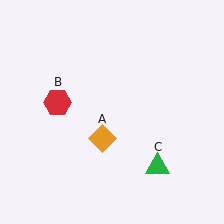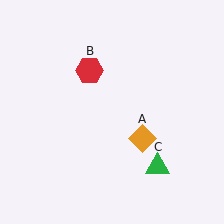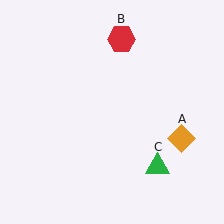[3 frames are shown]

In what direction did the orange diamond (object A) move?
The orange diamond (object A) moved right.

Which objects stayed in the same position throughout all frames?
Green triangle (object C) remained stationary.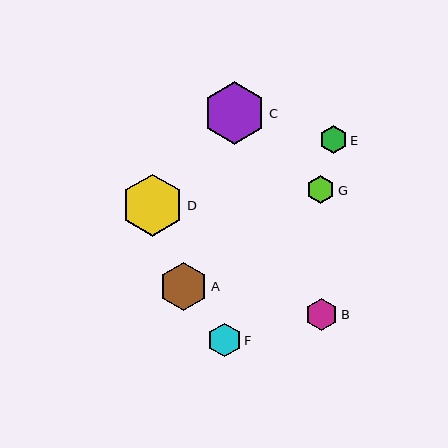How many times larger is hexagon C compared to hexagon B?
Hexagon C is approximately 1.9 times the size of hexagon B.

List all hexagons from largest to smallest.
From largest to smallest: C, D, A, F, B, G, E.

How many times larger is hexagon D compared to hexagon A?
Hexagon D is approximately 1.3 times the size of hexagon A.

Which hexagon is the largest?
Hexagon C is the largest with a size of approximately 63 pixels.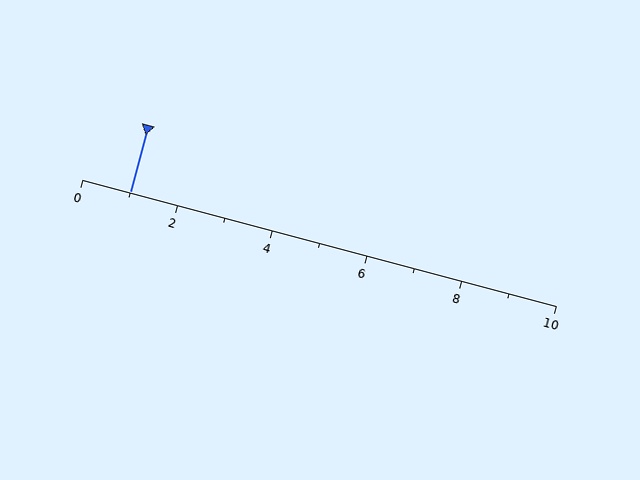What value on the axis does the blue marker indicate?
The marker indicates approximately 1.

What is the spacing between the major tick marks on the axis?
The major ticks are spaced 2 apart.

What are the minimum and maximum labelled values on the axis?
The axis runs from 0 to 10.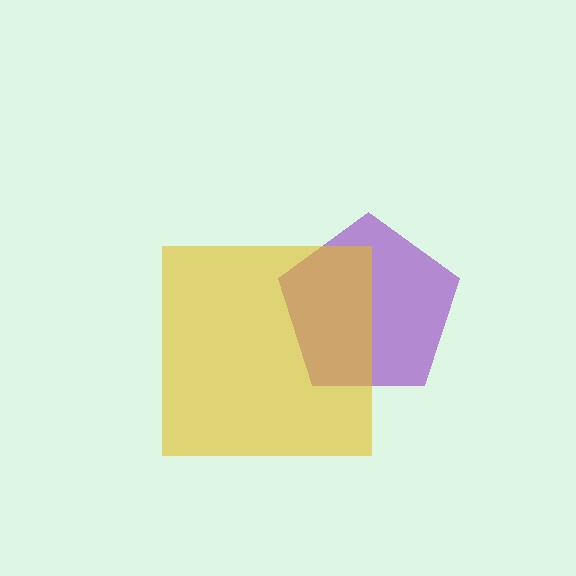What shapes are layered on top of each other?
The layered shapes are: a purple pentagon, a yellow square.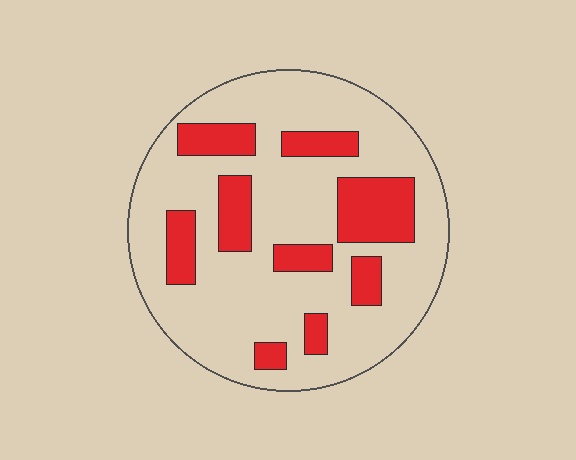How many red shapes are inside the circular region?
9.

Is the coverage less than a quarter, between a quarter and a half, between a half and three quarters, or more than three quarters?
Less than a quarter.